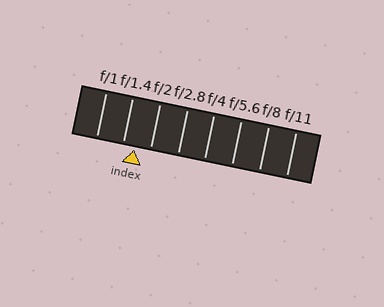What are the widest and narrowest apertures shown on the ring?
The widest aperture shown is f/1 and the narrowest is f/11.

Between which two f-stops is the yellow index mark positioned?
The index mark is between f/1.4 and f/2.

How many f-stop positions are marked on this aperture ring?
There are 8 f-stop positions marked.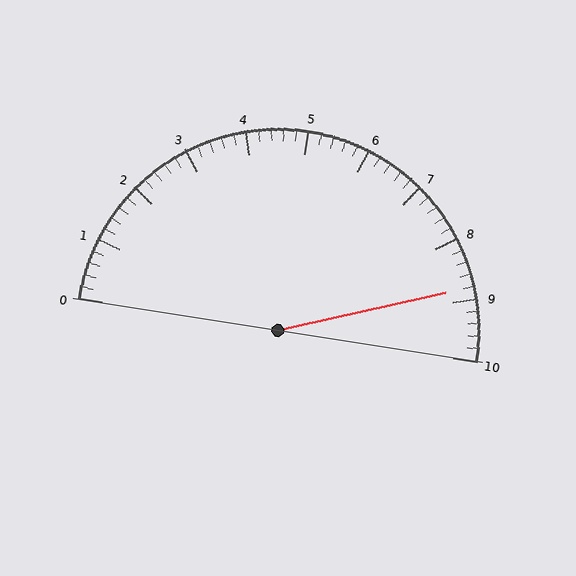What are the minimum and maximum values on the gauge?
The gauge ranges from 0 to 10.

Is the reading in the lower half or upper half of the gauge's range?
The reading is in the upper half of the range (0 to 10).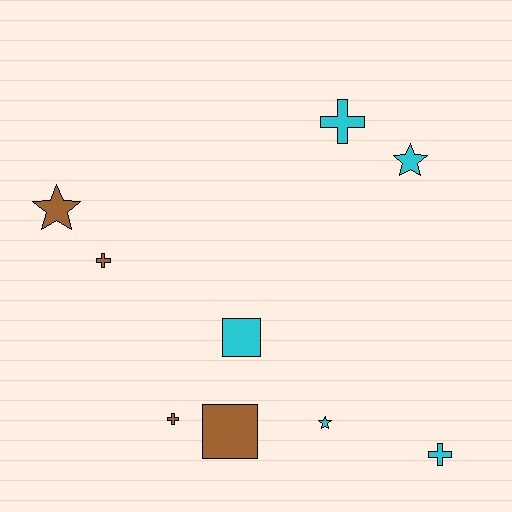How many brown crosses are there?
There are 2 brown crosses.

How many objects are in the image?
There are 9 objects.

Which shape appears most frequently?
Cross, with 4 objects.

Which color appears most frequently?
Cyan, with 5 objects.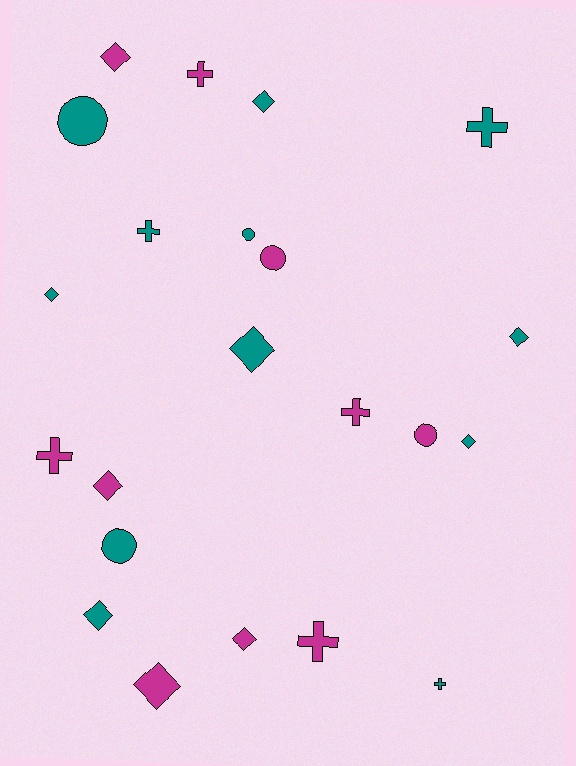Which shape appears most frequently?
Diamond, with 10 objects.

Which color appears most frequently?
Teal, with 12 objects.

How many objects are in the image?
There are 22 objects.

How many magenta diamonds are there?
There are 4 magenta diamonds.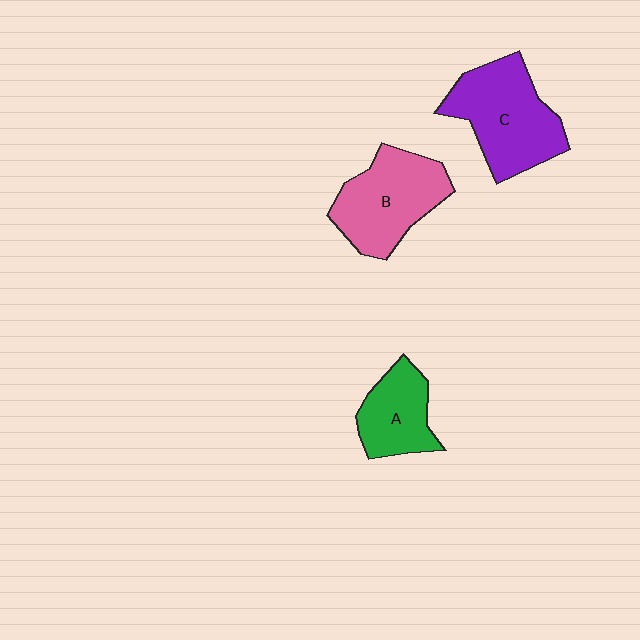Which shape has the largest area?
Shape C (purple).